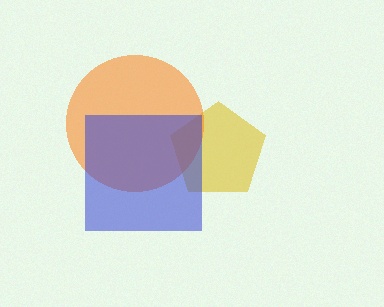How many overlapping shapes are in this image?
There are 3 overlapping shapes in the image.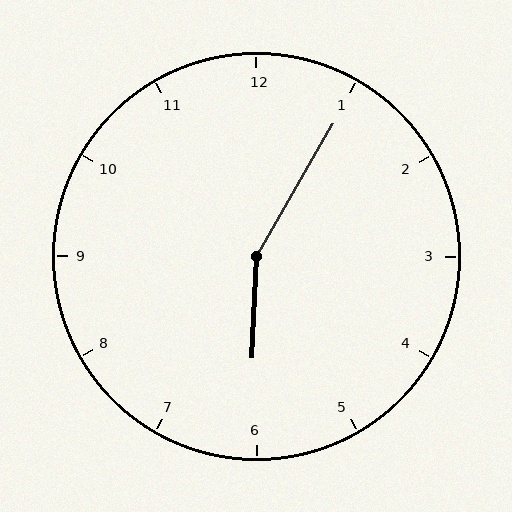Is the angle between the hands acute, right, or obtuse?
It is obtuse.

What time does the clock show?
6:05.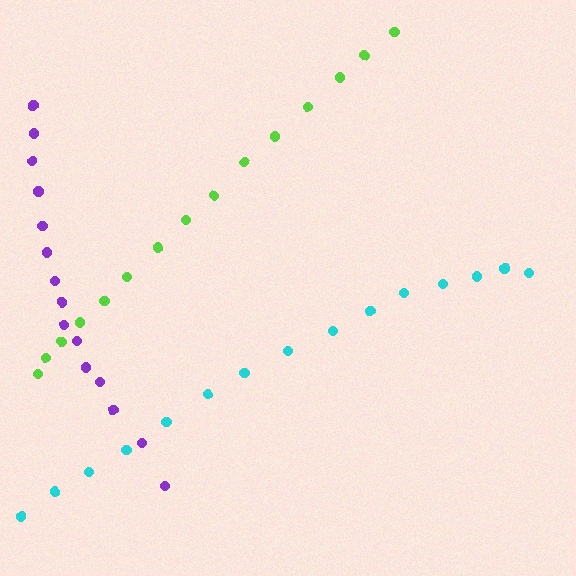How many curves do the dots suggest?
There are 3 distinct paths.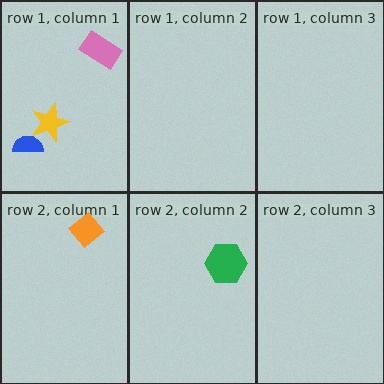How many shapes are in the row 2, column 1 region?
1.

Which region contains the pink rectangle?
The row 1, column 1 region.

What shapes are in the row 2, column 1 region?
The orange diamond.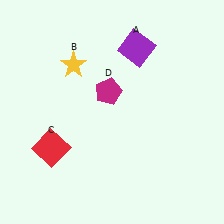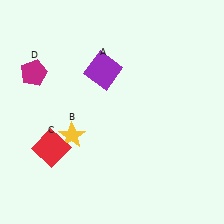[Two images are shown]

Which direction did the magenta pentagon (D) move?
The magenta pentagon (D) moved left.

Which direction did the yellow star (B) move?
The yellow star (B) moved down.